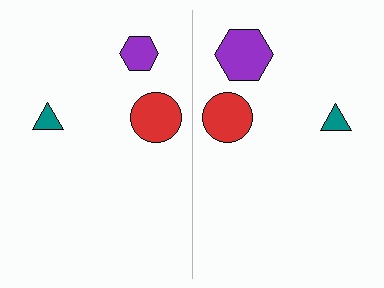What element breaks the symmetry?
The purple hexagon on the right side has a different size than its mirror counterpart.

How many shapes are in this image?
There are 6 shapes in this image.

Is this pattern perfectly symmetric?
No, the pattern is not perfectly symmetric. The purple hexagon on the right side has a different size than its mirror counterpart.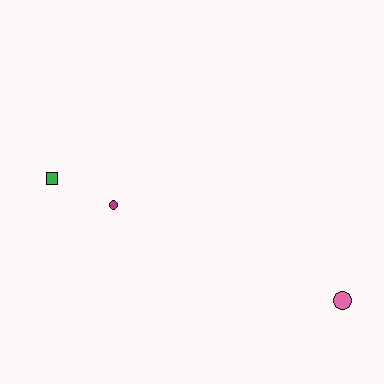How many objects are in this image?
There are 3 objects.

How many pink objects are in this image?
There is 1 pink object.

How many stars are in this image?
There are no stars.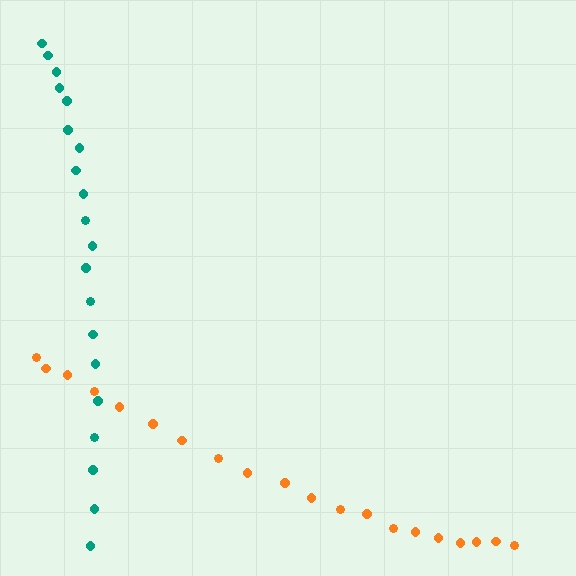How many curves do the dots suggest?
There are 2 distinct paths.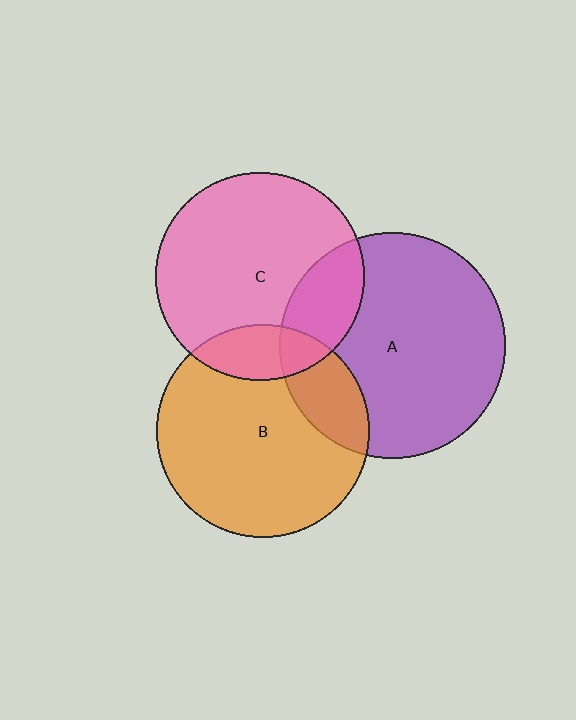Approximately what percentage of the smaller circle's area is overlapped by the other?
Approximately 15%.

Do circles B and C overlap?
Yes.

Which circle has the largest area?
Circle A (purple).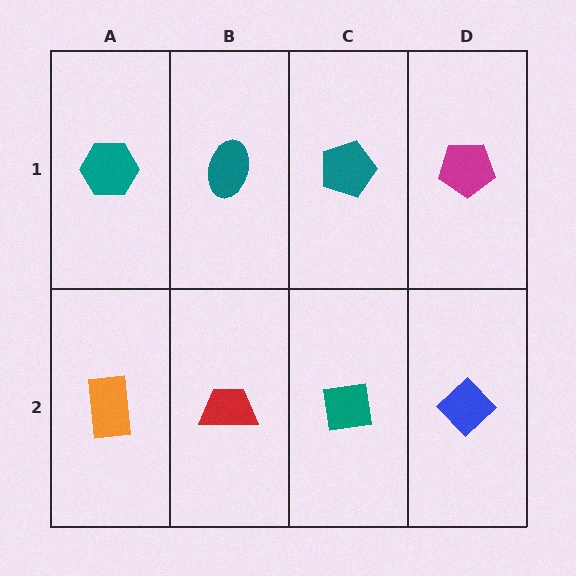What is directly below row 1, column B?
A red trapezoid.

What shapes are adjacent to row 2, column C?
A teal pentagon (row 1, column C), a red trapezoid (row 2, column B), a blue diamond (row 2, column D).